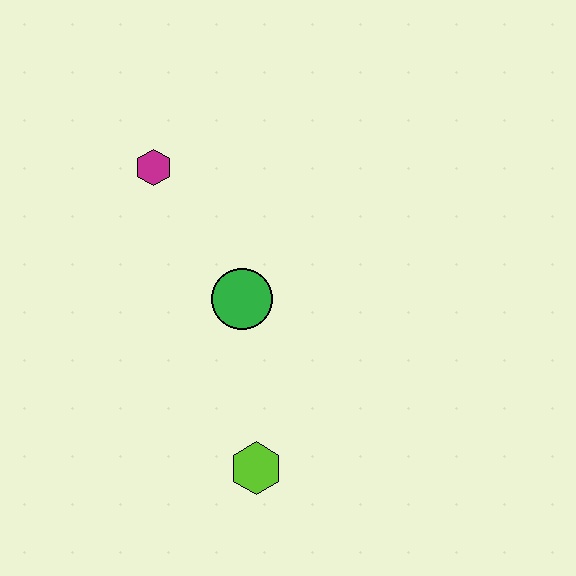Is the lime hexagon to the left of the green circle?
No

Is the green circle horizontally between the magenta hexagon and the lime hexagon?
Yes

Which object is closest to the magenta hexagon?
The green circle is closest to the magenta hexagon.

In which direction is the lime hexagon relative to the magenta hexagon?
The lime hexagon is below the magenta hexagon.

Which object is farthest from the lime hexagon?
The magenta hexagon is farthest from the lime hexagon.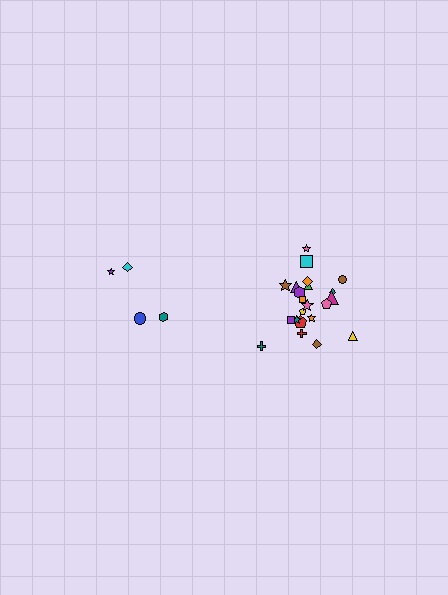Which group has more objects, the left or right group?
The right group.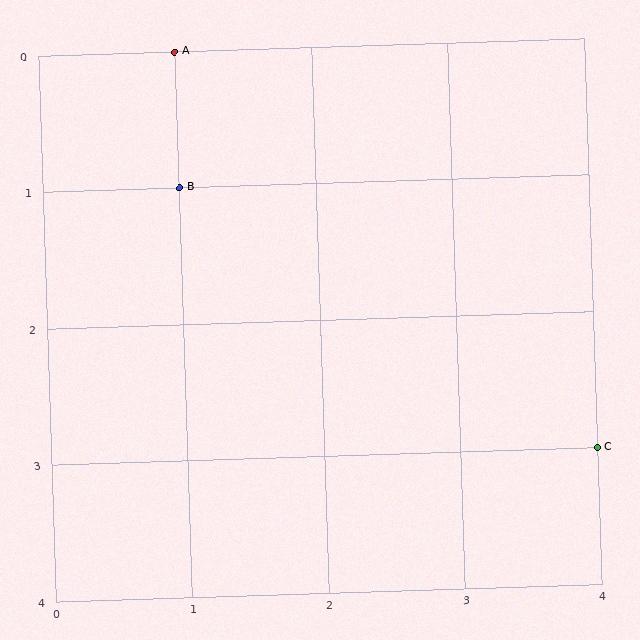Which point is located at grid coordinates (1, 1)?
Point B is at (1, 1).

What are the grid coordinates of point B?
Point B is at grid coordinates (1, 1).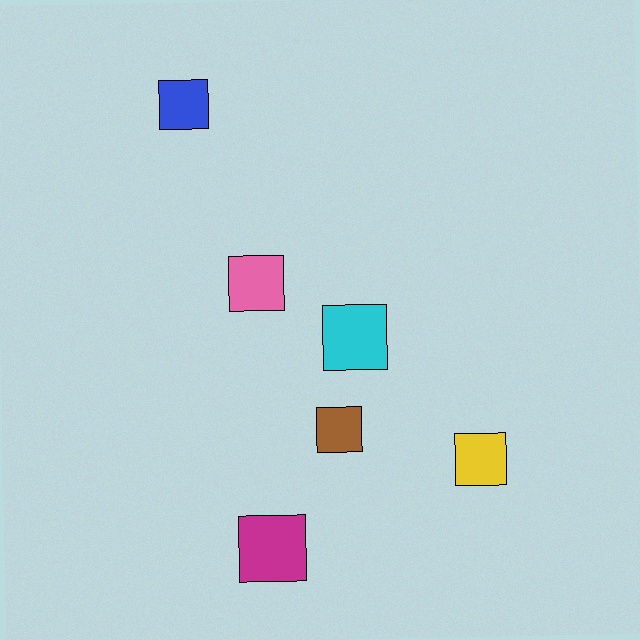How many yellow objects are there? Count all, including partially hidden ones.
There is 1 yellow object.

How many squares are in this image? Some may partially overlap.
There are 6 squares.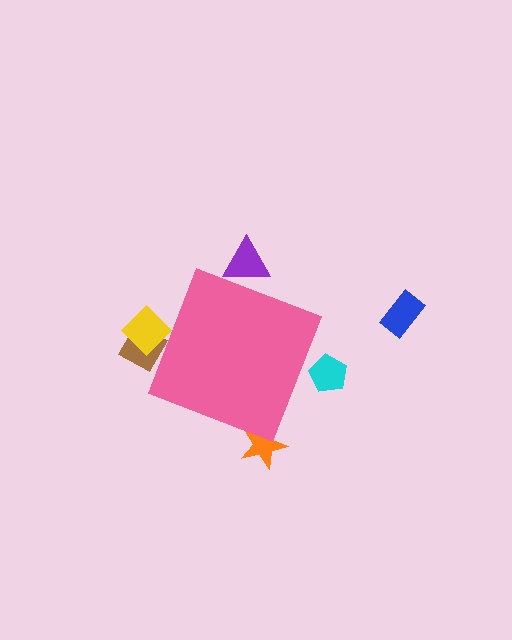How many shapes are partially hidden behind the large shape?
5 shapes are partially hidden.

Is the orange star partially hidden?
Yes, the orange star is partially hidden behind the pink diamond.